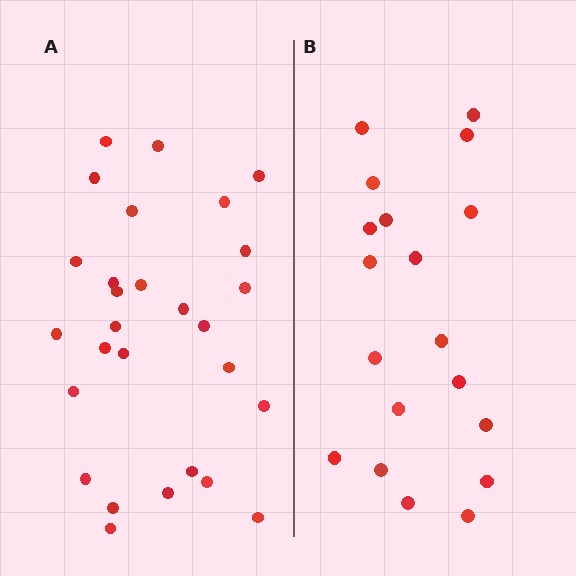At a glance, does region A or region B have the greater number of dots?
Region A (the left region) has more dots.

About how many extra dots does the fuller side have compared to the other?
Region A has roughly 8 or so more dots than region B.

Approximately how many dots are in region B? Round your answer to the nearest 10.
About 20 dots. (The exact count is 19, which rounds to 20.)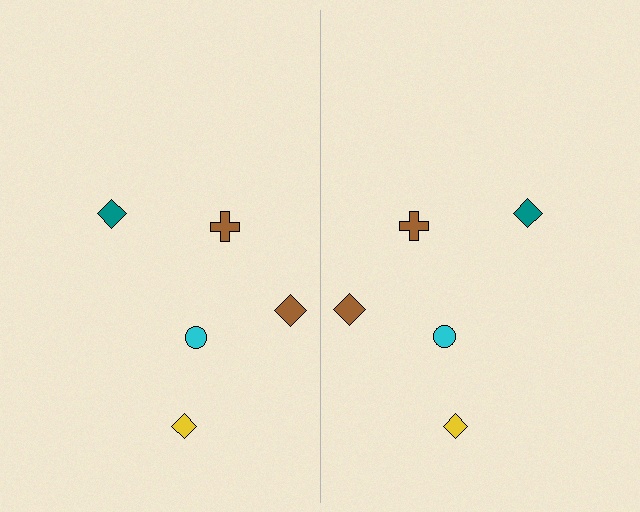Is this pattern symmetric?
Yes, this pattern has bilateral (reflection) symmetry.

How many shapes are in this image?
There are 10 shapes in this image.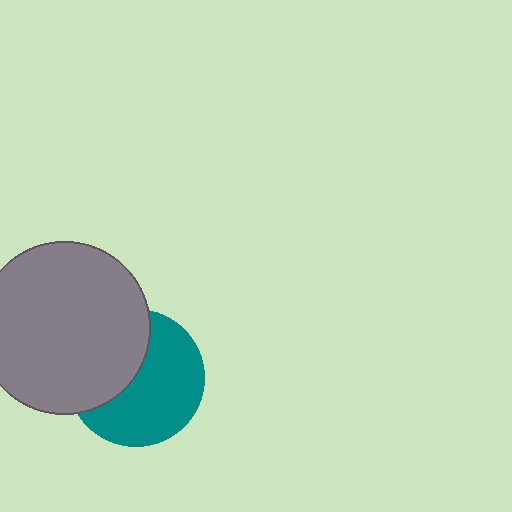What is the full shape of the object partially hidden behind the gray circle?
The partially hidden object is a teal circle.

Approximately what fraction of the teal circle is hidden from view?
Roughly 41% of the teal circle is hidden behind the gray circle.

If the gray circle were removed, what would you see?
You would see the complete teal circle.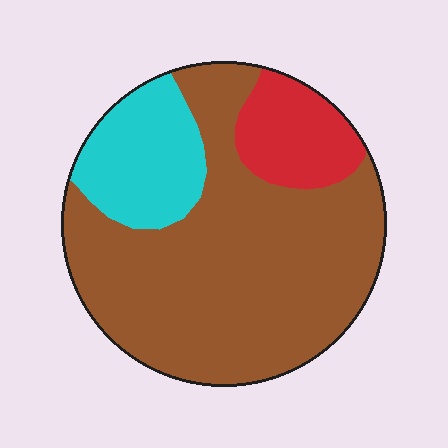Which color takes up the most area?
Brown, at roughly 70%.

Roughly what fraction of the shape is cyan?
Cyan takes up less than a quarter of the shape.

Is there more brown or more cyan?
Brown.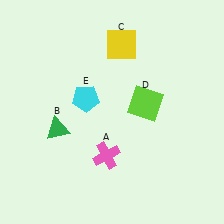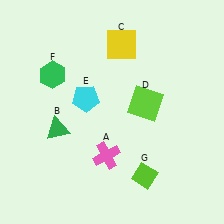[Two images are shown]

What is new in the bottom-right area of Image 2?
A lime diamond (G) was added in the bottom-right area of Image 2.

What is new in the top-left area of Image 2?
A green hexagon (F) was added in the top-left area of Image 2.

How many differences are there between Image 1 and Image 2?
There are 2 differences between the two images.